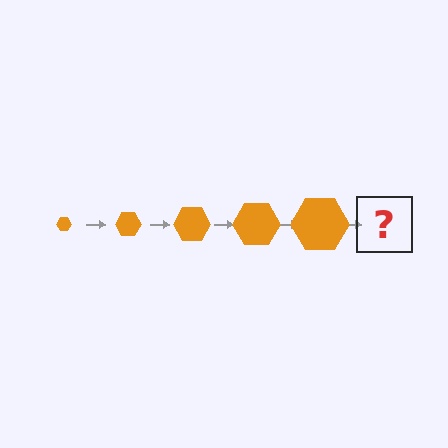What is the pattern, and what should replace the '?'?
The pattern is that the hexagon gets progressively larger each step. The '?' should be an orange hexagon, larger than the previous one.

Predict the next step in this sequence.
The next step is an orange hexagon, larger than the previous one.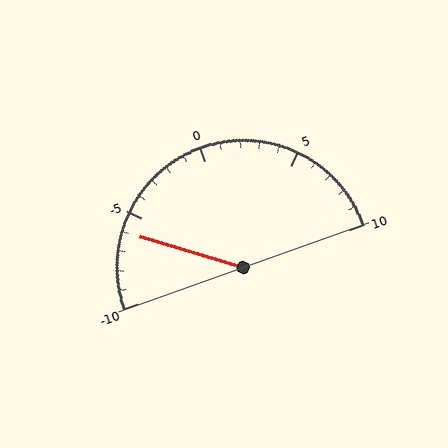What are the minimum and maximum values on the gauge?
The gauge ranges from -10 to 10.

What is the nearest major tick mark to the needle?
The nearest major tick mark is -5.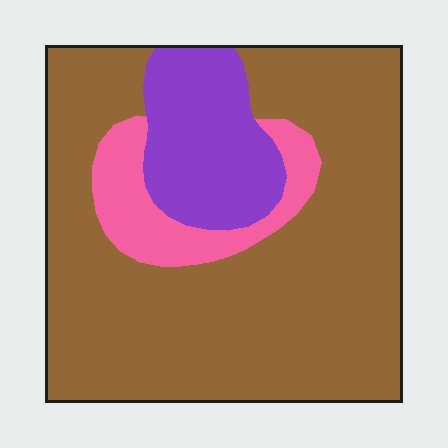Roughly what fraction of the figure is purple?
Purple takes up about one sixth (1/6) of the figure.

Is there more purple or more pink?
Purple.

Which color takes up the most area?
Brown, at roughly 70%.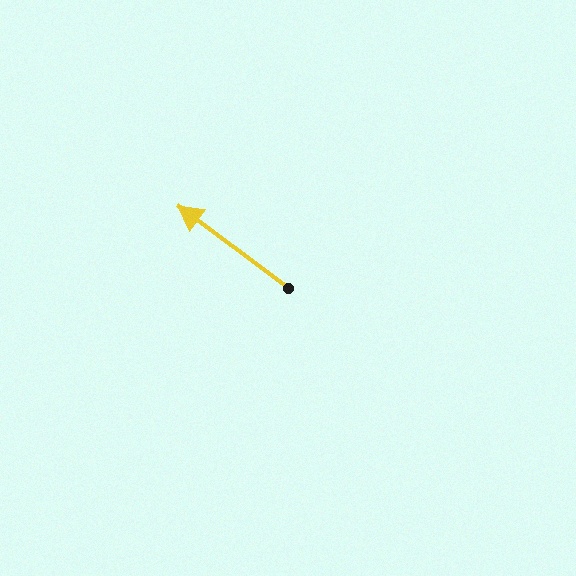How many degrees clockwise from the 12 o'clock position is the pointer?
Approximately 307 degrees.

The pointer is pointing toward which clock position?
Roughly 10 o'clock.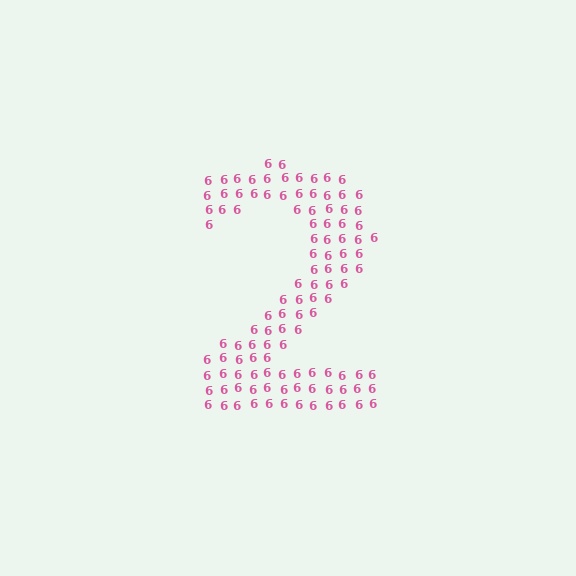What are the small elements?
The small elements are digit 6's.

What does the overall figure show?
The overall figure shows the digit 2.